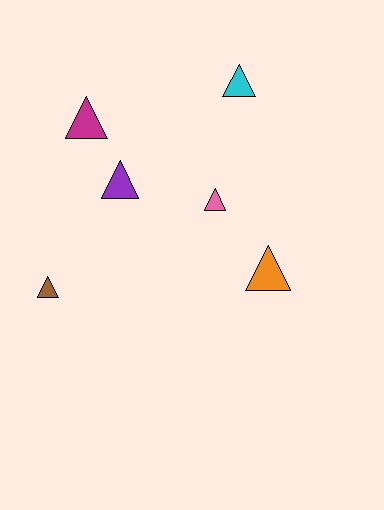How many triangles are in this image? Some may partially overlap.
There are 6 triangles.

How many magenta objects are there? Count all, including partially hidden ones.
There is 1 magenta object.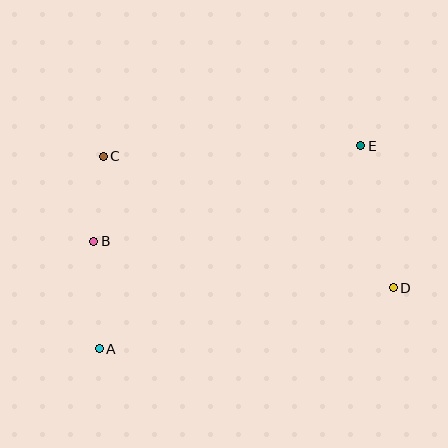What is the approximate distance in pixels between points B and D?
The distance between B and D is approximately 303 pixels.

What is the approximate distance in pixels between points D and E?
The distance between D and E is approximately 146 pixels.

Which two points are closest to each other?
Points B and C are closest to each other.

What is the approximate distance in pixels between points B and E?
The distance between B and E is approximately 283 pixels.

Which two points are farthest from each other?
Points A and E are farthest from each other.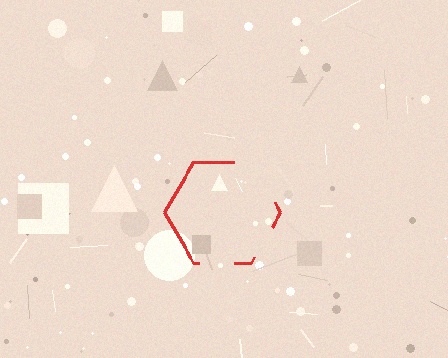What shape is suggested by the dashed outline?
The dashed outline suggests a hexagon.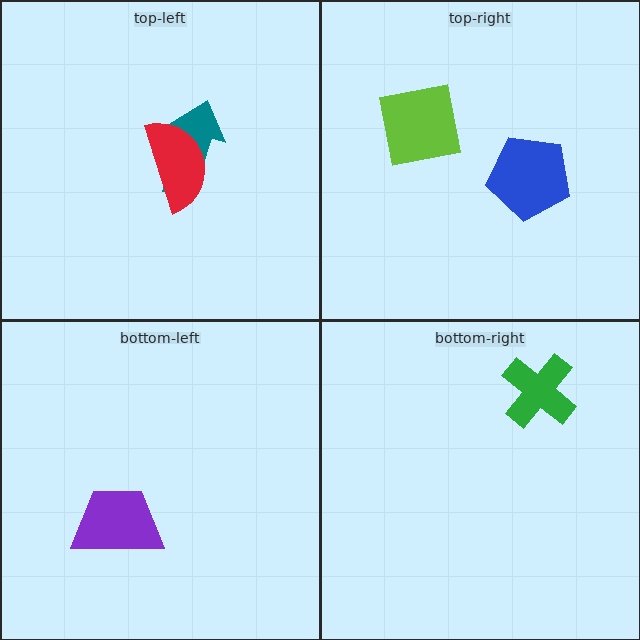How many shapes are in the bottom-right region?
1.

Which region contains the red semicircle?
The top-left region.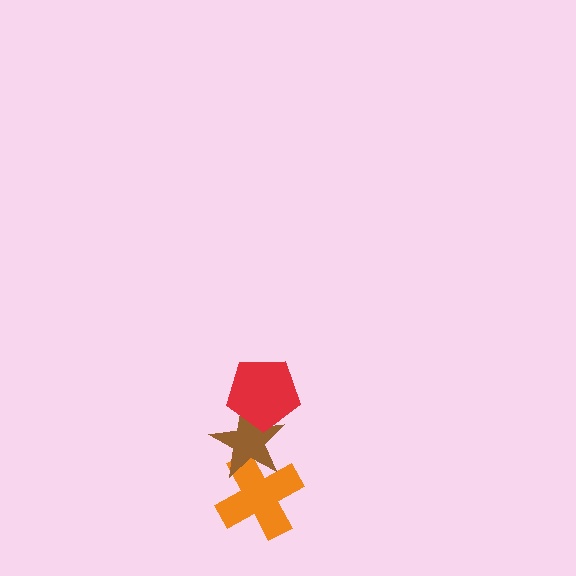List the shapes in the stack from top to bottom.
From top to bottom: the red pentagon, the brown star, the orange cross.